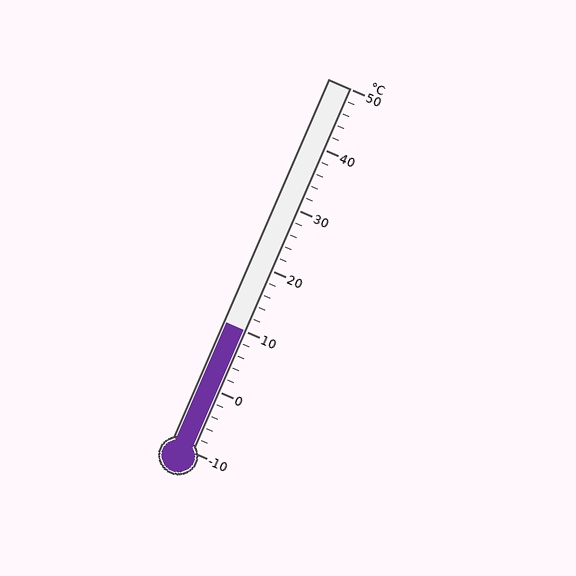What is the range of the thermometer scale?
The thermometer scale ranges from -10°C to 50°C.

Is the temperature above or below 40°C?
The temperature is below 40°C.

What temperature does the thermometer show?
The thermometer shows approximately 10°C.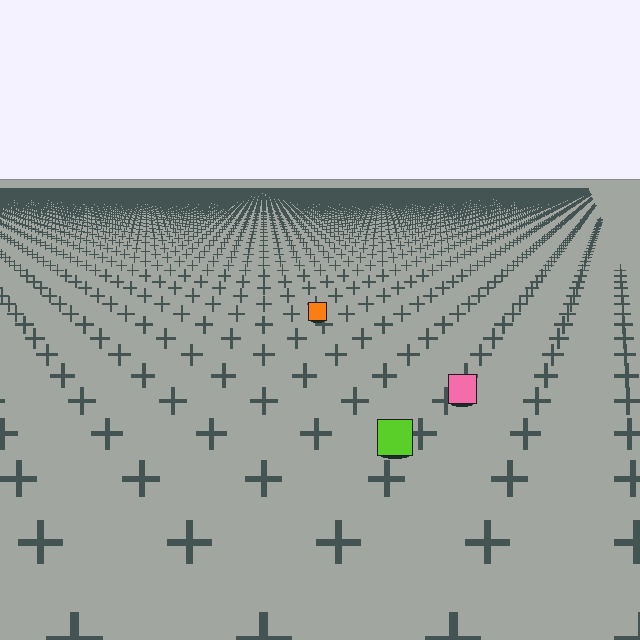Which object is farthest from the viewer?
The orange square is farthest from the viewer. It appears smaller and the ground texture around it is denser.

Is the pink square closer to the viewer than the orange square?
Yes. The pink square is closer — you can tell from the texture gradient: the ground texture is coarser near it.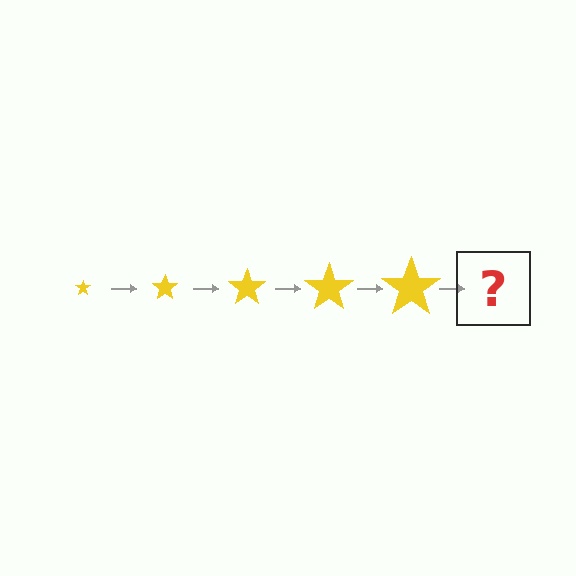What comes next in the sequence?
The next element should be a yellow star, larger than the previous one.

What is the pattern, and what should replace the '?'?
The pattern is that the star gets progressively larger each step. The '?' should be a yellow star, larger than the previous one.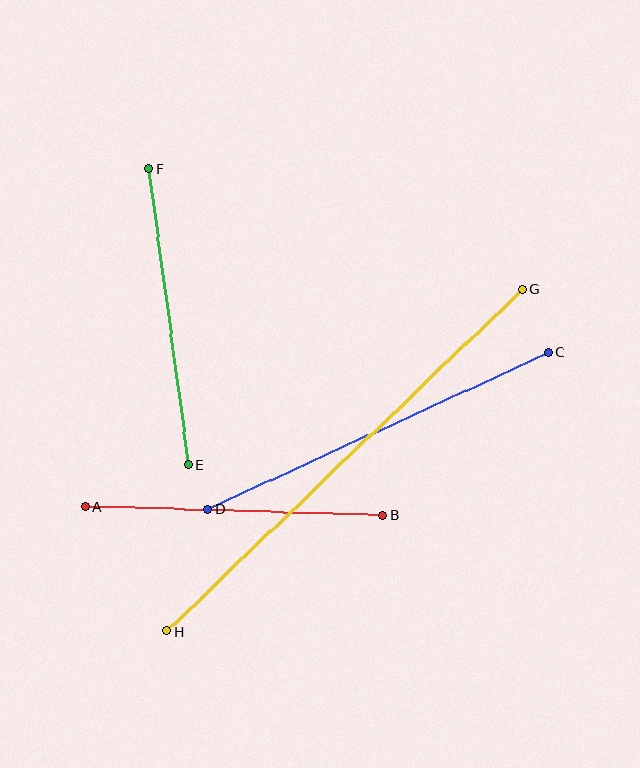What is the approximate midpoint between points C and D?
The midpoint is at approximately (378, 431) pixels.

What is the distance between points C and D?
The distance is approximately 375 pixels.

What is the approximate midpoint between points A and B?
The midpoint is at approximately (234, 511) pixels.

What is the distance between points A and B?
The distance is approximately 298 pixels.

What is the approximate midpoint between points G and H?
The midpoint is at approximately (345, 460) pixels.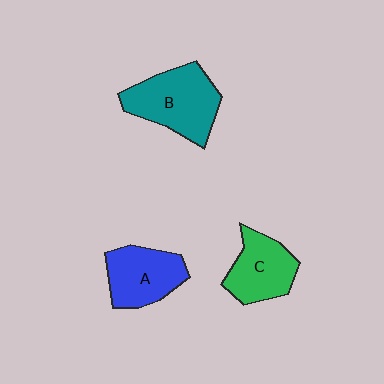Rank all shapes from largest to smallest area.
From largest to smallest: B (teal), A (blue), C (green).